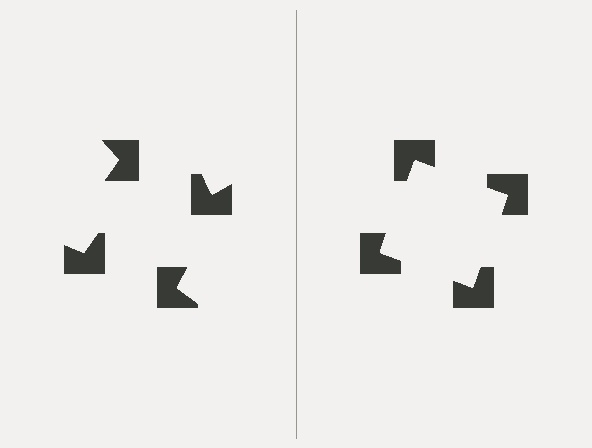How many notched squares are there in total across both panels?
8 — 4 on each side.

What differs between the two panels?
The notched squares are positioned identically on both sides; only the wedge orientations differ. On the right they align to a square; on the left they are misaligned.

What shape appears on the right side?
An illusory square.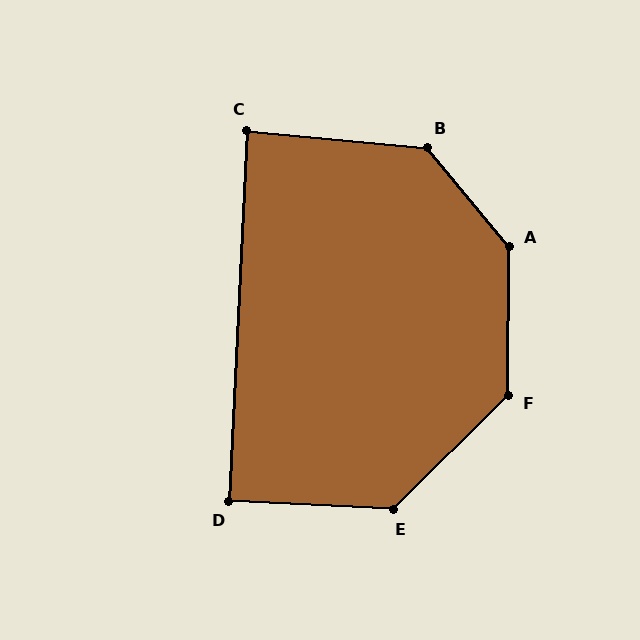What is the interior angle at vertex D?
Approximately 90 degrees (approximately right).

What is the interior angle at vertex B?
Approximately 135 degrees (obtuse).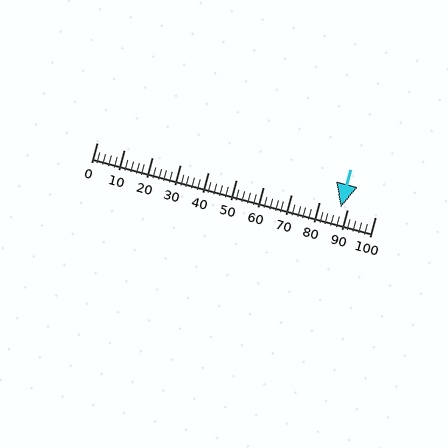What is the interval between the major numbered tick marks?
The major tick marks are spaced 10 units apart.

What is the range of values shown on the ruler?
The ruler shows values from 0 to 100.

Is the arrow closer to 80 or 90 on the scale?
The arrow is closer to 90.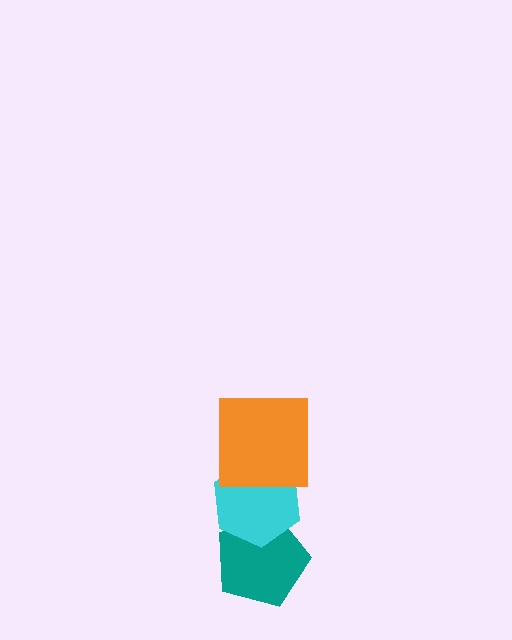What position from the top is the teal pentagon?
The teal pentagon is 3rd from the top.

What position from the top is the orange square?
The orange square is 1st from the top.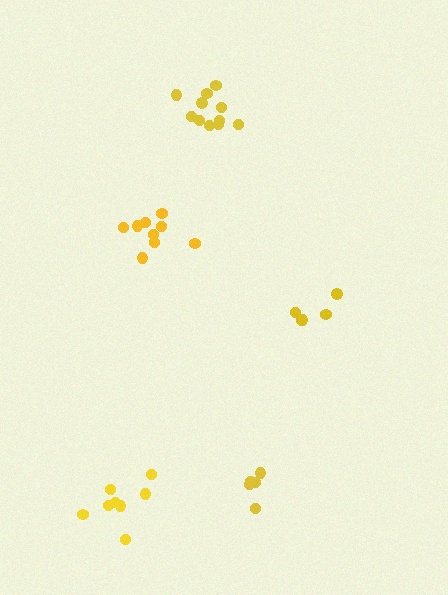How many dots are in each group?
Group 1: 9 dots, Group 2: 5 dots, Group 3: 11 dots, Group 4: 8 dots, Group 5: 5 dots (38 total).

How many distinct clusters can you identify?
There are 5 distinct clusters.